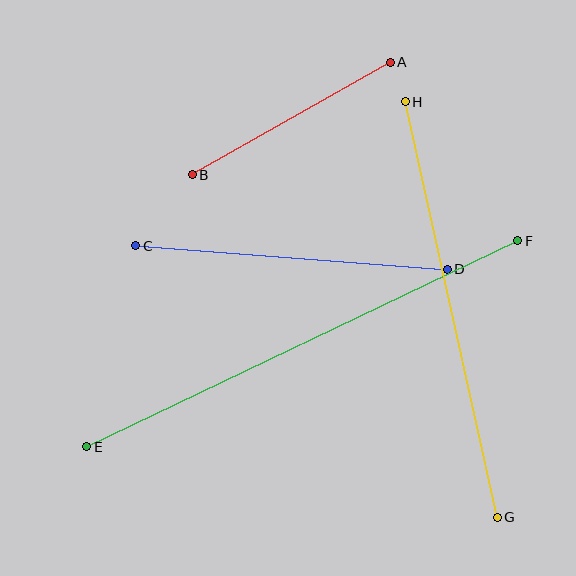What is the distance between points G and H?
The distance is approximately 425 pixels.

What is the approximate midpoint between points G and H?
The midpoint is at approximately (451, 309) pixels.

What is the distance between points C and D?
The distance is approximately 313 pixels.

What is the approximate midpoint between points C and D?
The midpoint is at approximately (291, 257) pixels.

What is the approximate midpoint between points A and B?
The midpoint is at approximately (291, 118) pixels.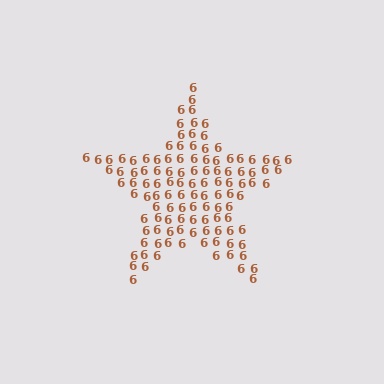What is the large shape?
The large shape is a star.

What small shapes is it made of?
It is made of small digit 6's.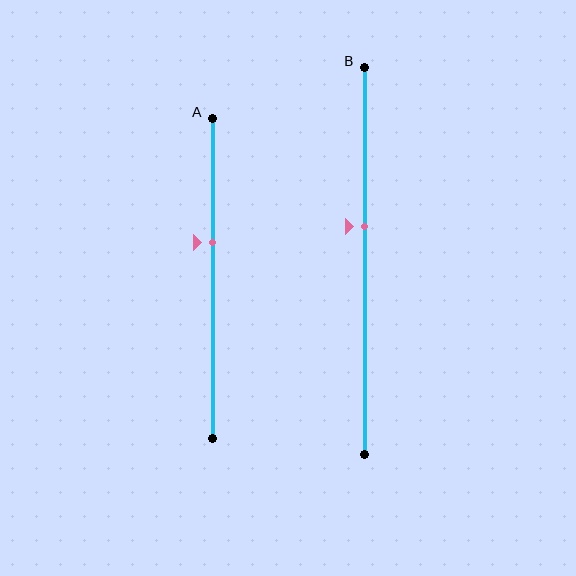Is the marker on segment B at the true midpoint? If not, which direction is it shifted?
No, the marker on segment B is shifted upward by about 9% of the segment length.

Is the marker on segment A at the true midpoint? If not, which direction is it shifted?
No, the marker on segment A is shifted upward by about 11% of the segment length.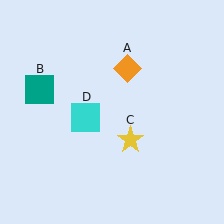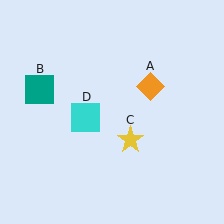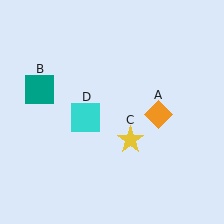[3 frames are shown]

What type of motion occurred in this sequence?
The orange diamond (object A) rotated clockwise around the center of the scene.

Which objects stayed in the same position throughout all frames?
Teal square (object B) and yellow star (object C) and cyan square (object D) remained stationary.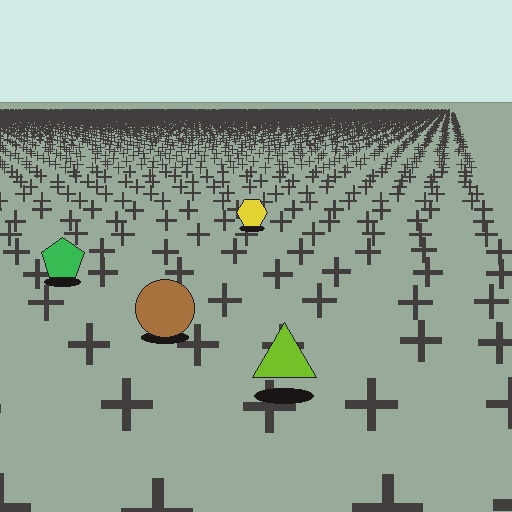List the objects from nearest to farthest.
From nearest to farthest: the lime triangle, the brown circle, the green pentagon, the yellow hexagon.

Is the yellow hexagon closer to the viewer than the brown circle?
No. The brown circle is closer — you can tell from the texture gradient: the ground texture is coarser near it.